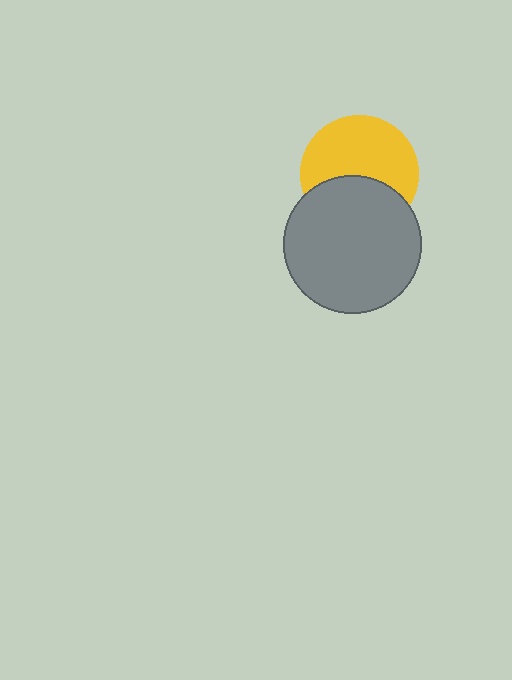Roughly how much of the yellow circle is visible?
About half of it is visible (roughly 61%).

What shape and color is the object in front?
The object in front is a gray circle.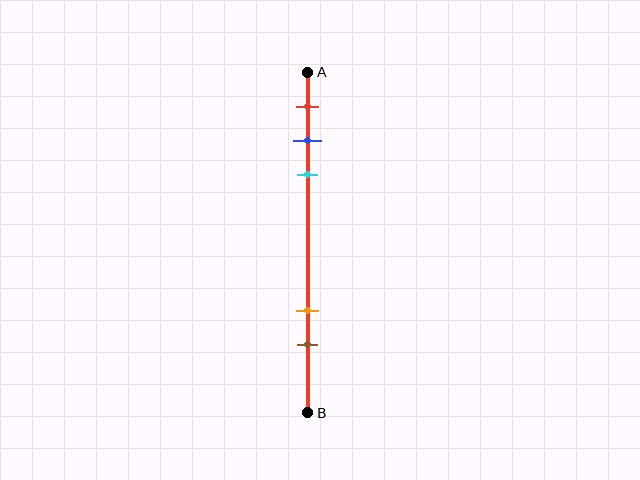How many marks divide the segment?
There are 5 marks dividing the segment.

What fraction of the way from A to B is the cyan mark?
The cyan mark is approximately 30% (0.3) of the way from A to B.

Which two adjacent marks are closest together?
The blue and cyan marks are the closest adjacent pair.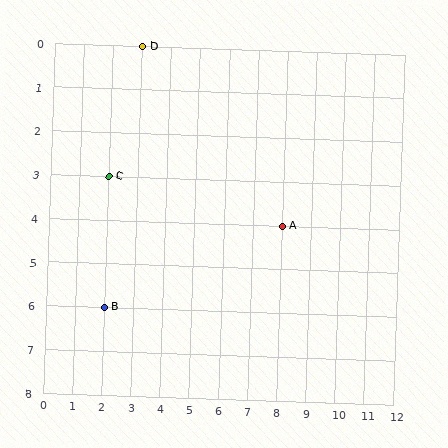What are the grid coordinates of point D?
Point D is at grid coordinates (3, 0).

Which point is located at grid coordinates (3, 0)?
Point D is at (3, 0).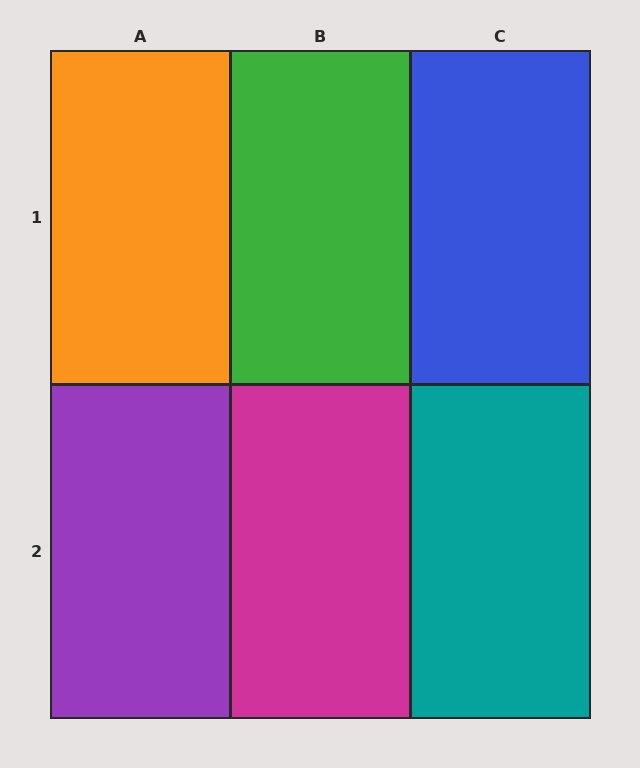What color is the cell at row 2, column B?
Magenta.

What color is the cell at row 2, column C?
Teal.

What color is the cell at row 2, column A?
Purple.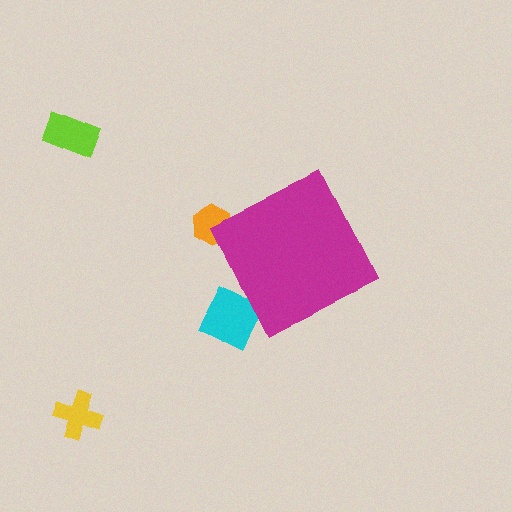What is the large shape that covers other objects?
A magenta diamond.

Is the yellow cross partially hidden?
No, the yellow cross is fully visible.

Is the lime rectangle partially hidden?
No, the lime rectangle is fully visible.